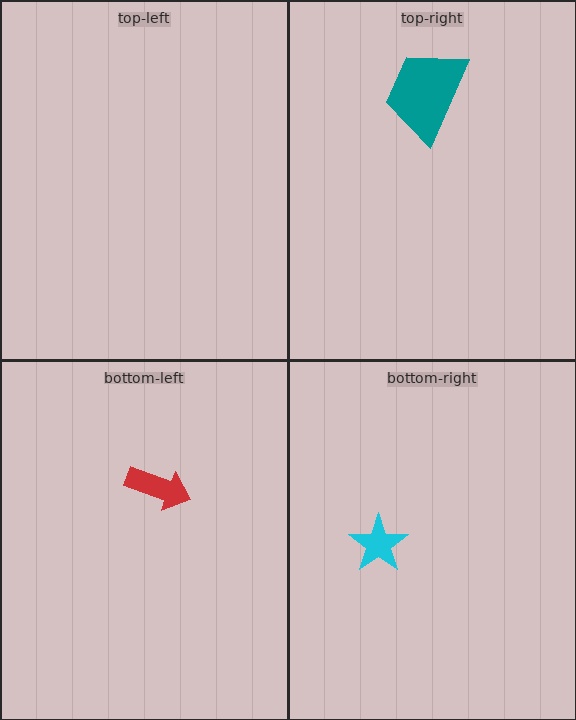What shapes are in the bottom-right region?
The cyan star.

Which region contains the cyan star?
The bottom-right region.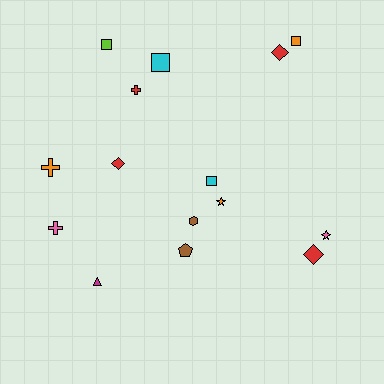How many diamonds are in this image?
There are 3 diamonds.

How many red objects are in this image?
There are 4 red objects.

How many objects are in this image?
There are 15 objects.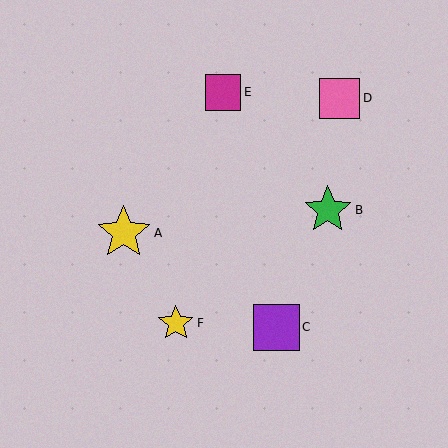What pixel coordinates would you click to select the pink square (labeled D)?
Click at (340, 98) to select the pink square D.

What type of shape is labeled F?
Shape F is a yellow star.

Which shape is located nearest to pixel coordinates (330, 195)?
The green star (labeled B) at (328, 210) is nearest to that location.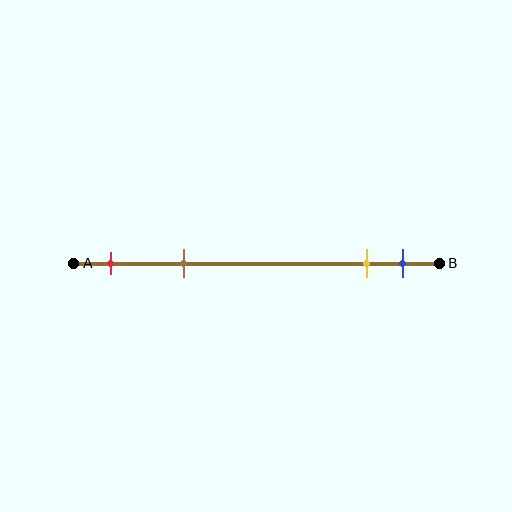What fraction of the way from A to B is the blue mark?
The blue mark is approximately 90% (0.9) of the way from A to B.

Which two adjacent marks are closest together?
The yellow and blue marks are the closest adjacent pair.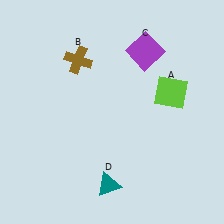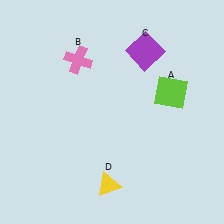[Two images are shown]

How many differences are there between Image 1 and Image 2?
There are 2 differences between the two images.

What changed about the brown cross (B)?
In Image 1, B is brown. In Image 2, it changed to pink.